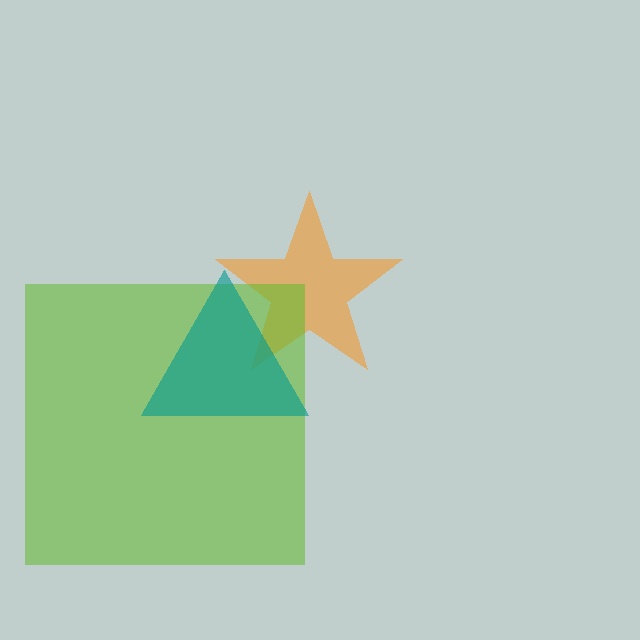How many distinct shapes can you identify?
There are 3 distinct shapes: an orange star, a lime square, a teal triangle.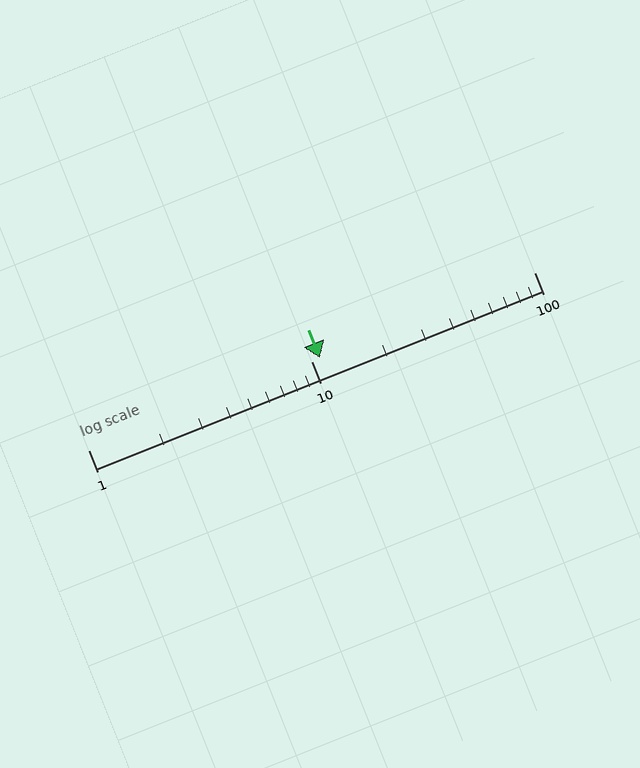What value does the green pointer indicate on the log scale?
The pointer indicates approximately 11.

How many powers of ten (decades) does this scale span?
The scale spans 2 decades, from 1 to 100.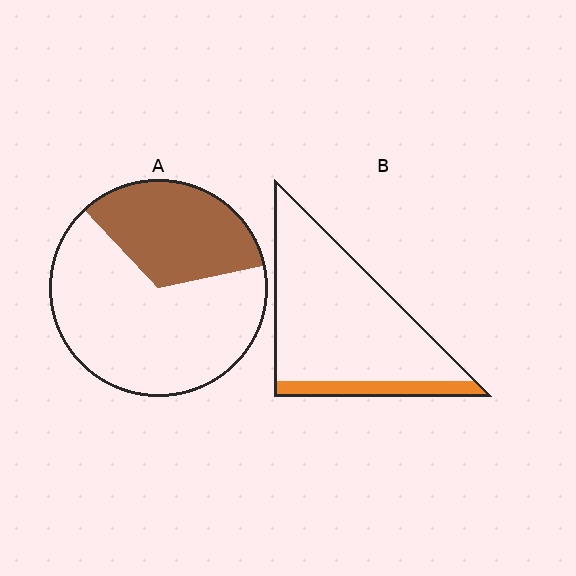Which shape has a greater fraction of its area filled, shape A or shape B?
Shape A.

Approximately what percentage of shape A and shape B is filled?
A is approximately 35% and B is approximately 15%.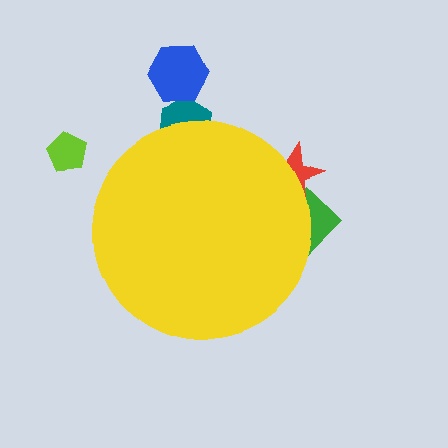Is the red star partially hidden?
Yes, the red star is partially hidden behind the yellow circle.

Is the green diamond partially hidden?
Yes, the green diamond is partially hidden behind the yellow circle.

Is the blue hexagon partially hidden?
No, the blue hexagon is fully visible.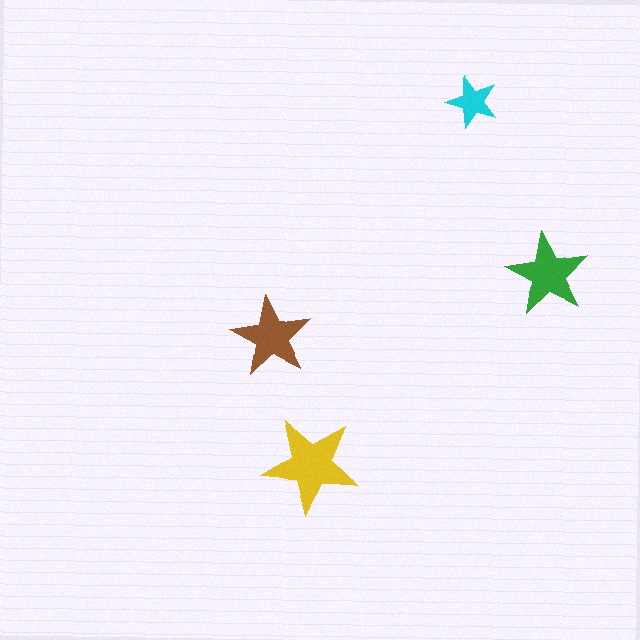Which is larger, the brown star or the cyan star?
The brown one.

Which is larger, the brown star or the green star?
The green one.